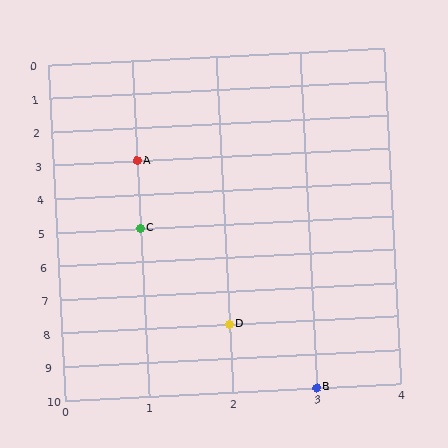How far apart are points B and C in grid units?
Points B and C are 2 columns and 5 rows apart (about 5.4 grid units diagonally).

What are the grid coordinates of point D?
Point D is at grid coordinates (2, 8).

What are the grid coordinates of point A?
Point A is at grid coordinates (1, 3).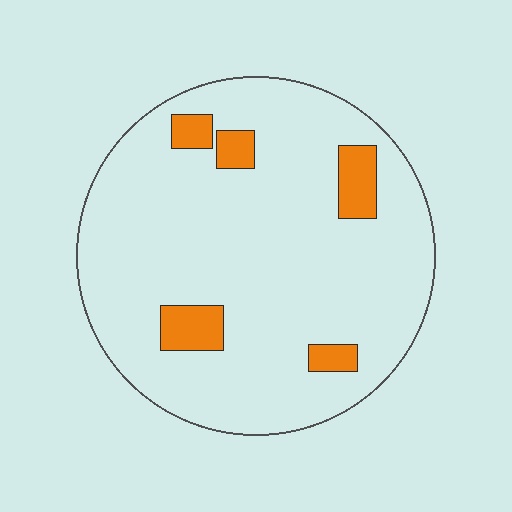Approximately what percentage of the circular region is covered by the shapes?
Approximately 10%.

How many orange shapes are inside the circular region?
5.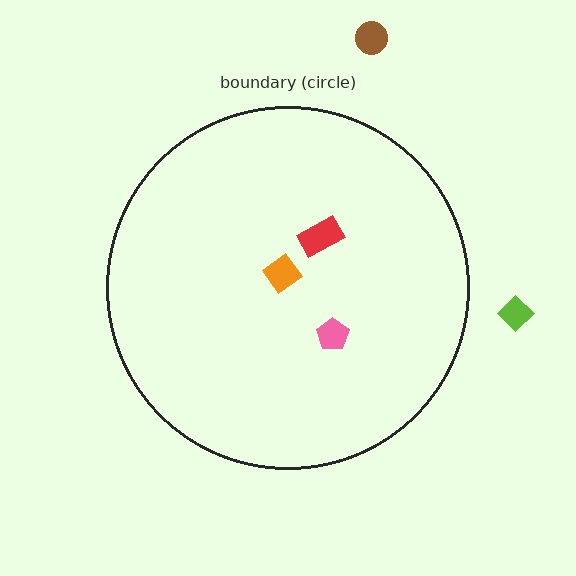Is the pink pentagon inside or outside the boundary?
Inside.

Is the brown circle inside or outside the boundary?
Outside.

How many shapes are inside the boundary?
3 inside, 2 outside.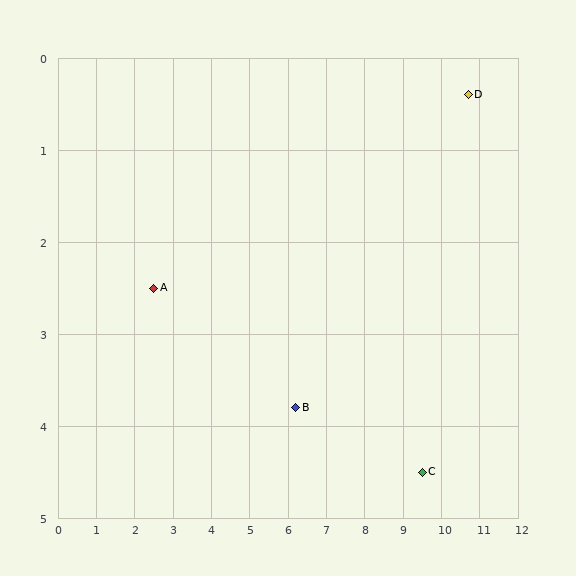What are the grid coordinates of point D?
Point D is at approximately (10.7, 0.4).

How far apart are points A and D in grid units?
Points A and D are about 8.5 grid units apart.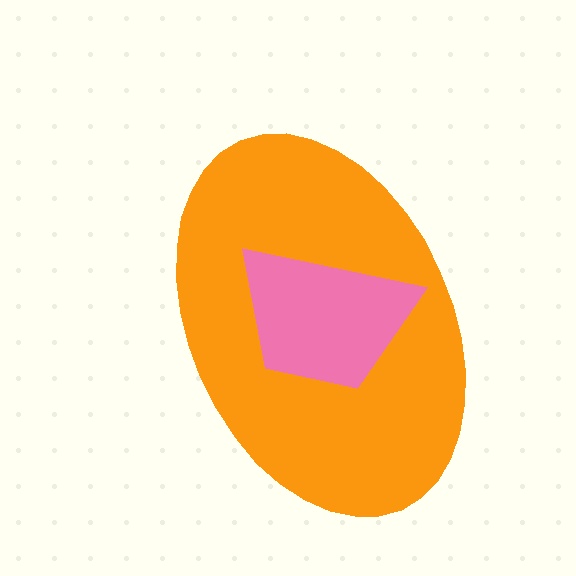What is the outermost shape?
The orange ellipse.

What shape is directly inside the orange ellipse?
The pink trapezoid.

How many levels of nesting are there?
2.